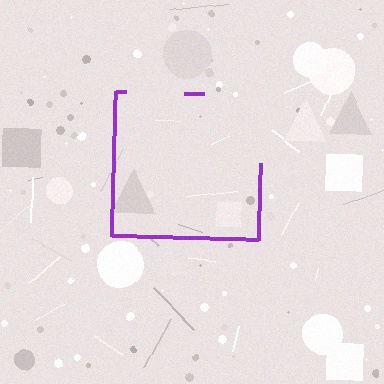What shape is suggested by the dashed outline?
The dashed outline suggests a square.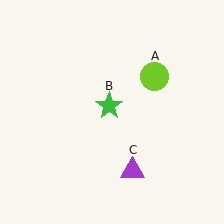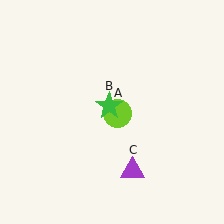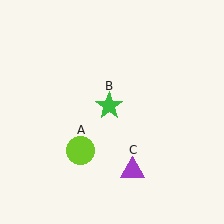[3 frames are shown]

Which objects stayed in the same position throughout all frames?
Green star (object B) and purple triangle (object C) remained stationary.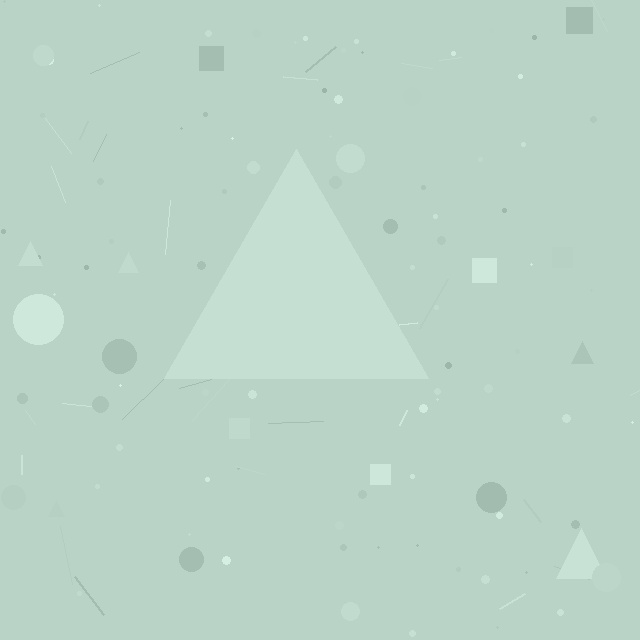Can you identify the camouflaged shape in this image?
The camouflaged shape is a triangle.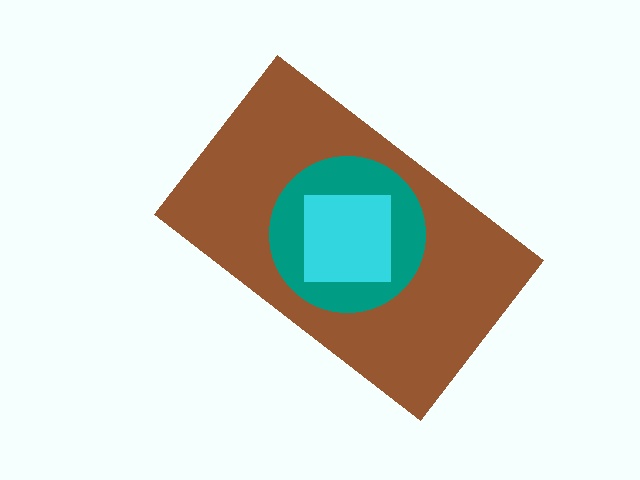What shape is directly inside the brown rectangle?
The teal circle.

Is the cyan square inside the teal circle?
Yes.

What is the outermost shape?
The brown rectangle.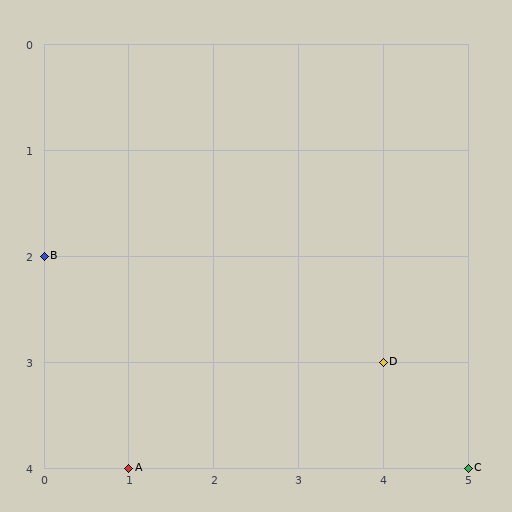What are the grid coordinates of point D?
Point D is at grid coordinates (4, 3).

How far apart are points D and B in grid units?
Points D and B are 4 columns and 1 row apart (about 4.1 grid units diagonally).